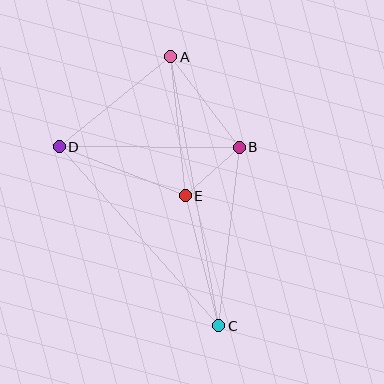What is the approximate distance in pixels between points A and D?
The distance between A and D is approximately 143 pixels.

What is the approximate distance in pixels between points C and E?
The distance between C and E is approximately 134 pixels.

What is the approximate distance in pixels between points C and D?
The distance between C and D is approximately 240 pixels.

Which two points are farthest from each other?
Points A and C are farthest from each other.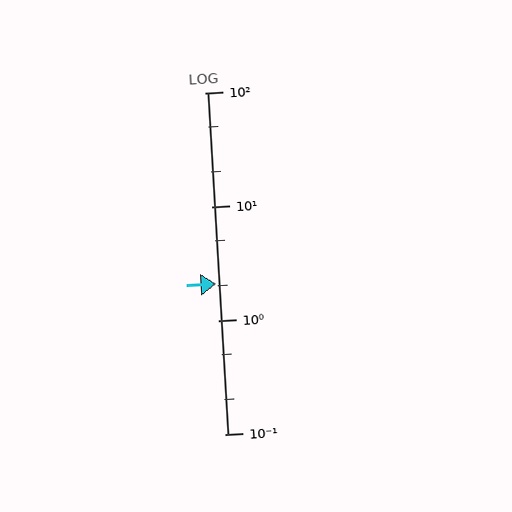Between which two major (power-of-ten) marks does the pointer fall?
The pointer is between 1 and 10.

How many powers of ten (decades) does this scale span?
The scale spans 3 decades, from 0.1 to 100.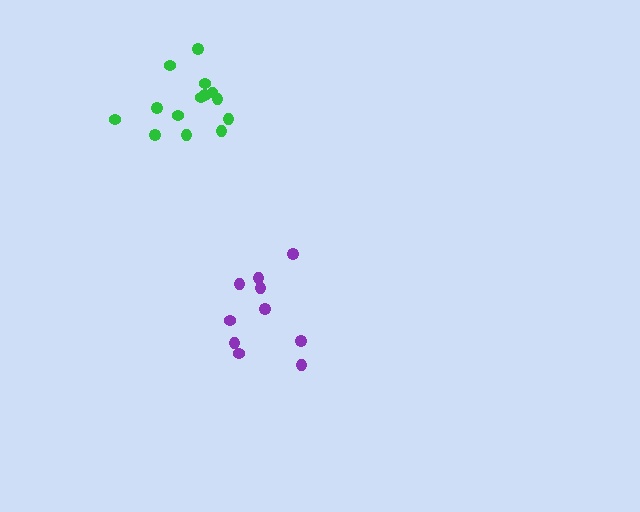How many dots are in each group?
Group 1: 14 dots, Group 2: 10 dots (24 total).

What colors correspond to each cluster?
The clusters are colored: green, purple.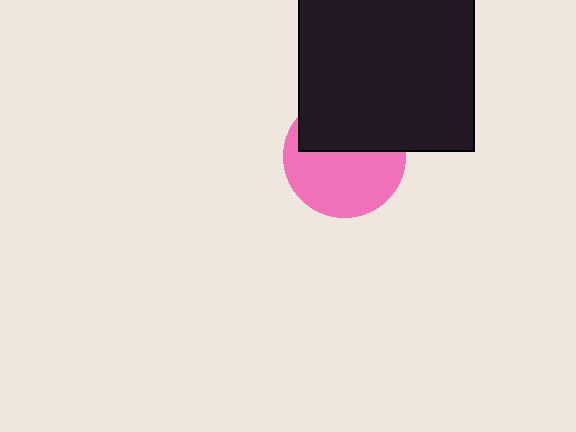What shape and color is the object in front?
The object in front is a black square.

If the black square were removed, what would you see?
You would see the complete pink circle.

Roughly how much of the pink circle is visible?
About half of it is visible (roughly 58%).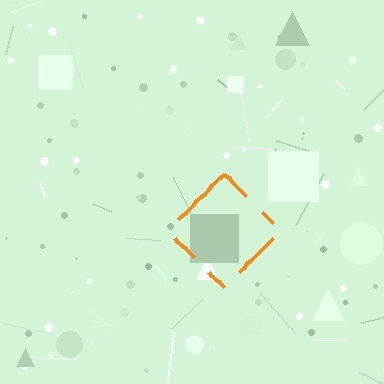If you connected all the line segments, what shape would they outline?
They would outline a diamond.